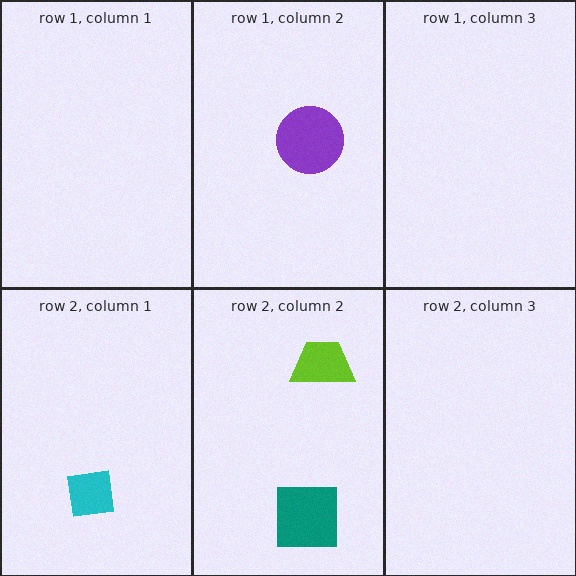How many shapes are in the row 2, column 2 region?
2.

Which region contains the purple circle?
The row 1, column 2 region.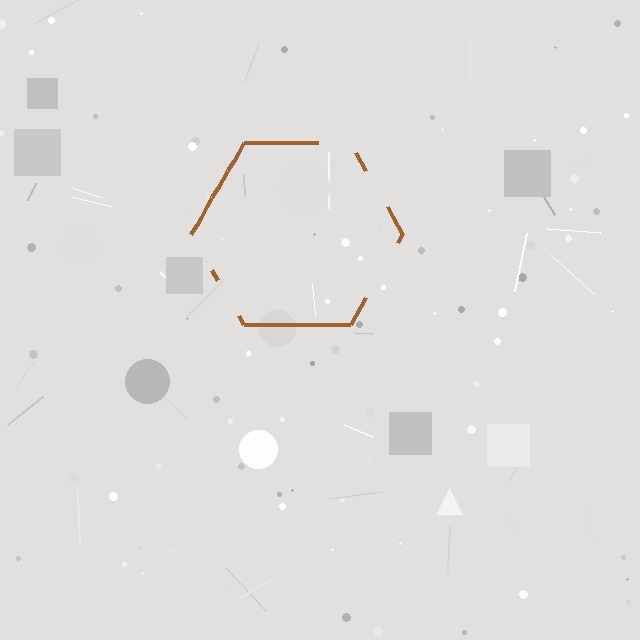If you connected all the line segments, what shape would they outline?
They would outline a hexagon.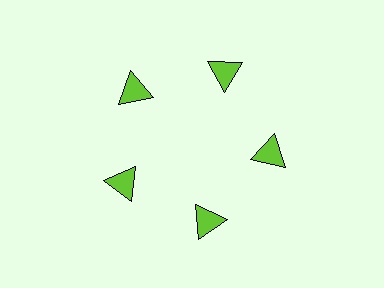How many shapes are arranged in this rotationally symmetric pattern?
There are 5 shapes, arranged in 5 groups of 1.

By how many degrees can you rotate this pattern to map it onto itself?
The pattern maps onto itself every 72 degrees of rotation.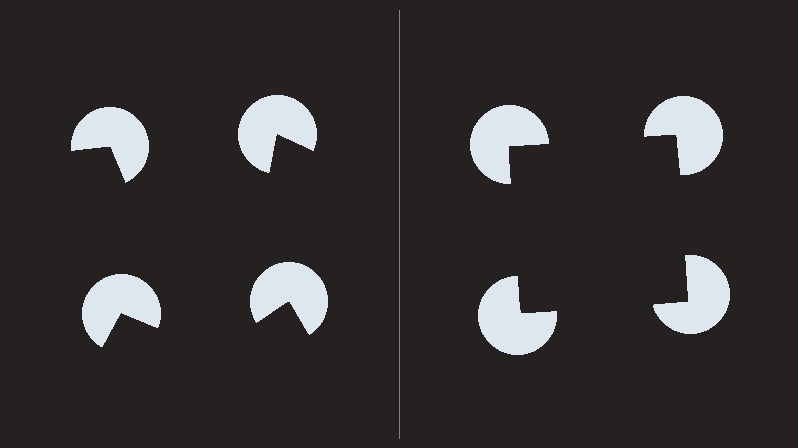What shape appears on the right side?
An illusory square.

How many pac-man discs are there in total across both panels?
8 — 4 on each side.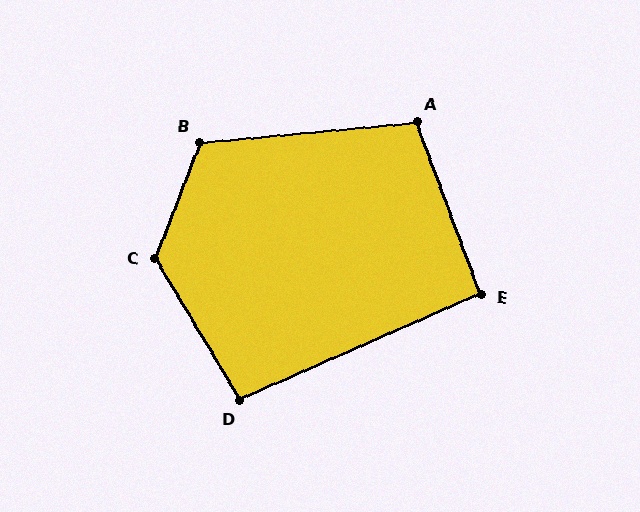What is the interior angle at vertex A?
Approximately 105 degrees (obtuse).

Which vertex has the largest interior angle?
C, at approximately 128 degrees.